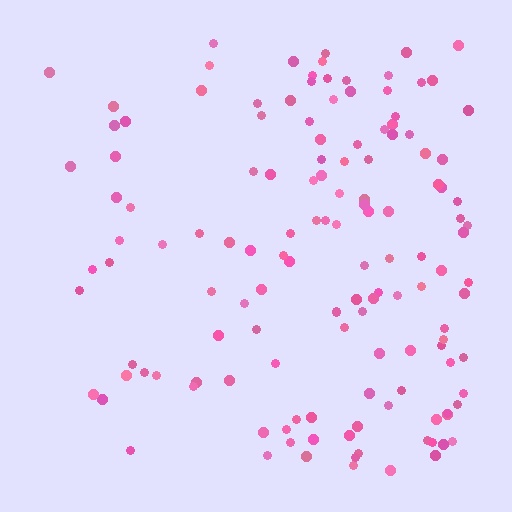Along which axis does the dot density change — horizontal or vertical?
Horizontal.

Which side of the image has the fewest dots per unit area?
The left.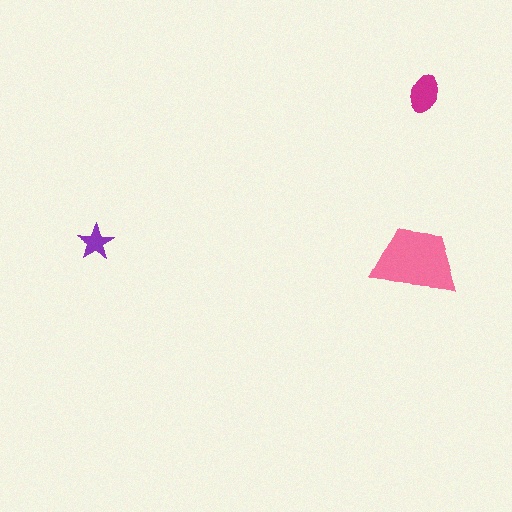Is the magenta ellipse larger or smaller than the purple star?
Larger.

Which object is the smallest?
The purple star.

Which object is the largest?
The pink trapezoid.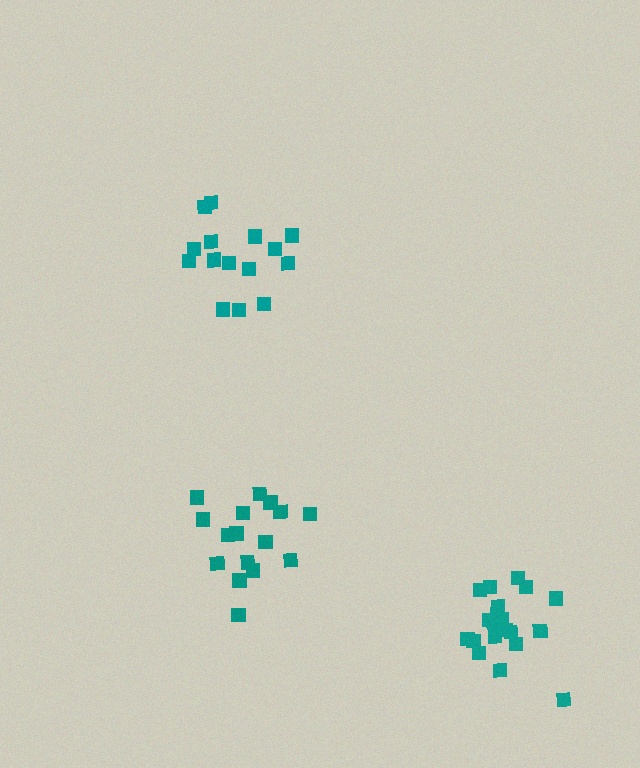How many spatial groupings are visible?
There are 3 spatial groupings.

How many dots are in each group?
Group 1: 16 dots, Group 2: 15 dots, Group 3: 20 dots (51 total).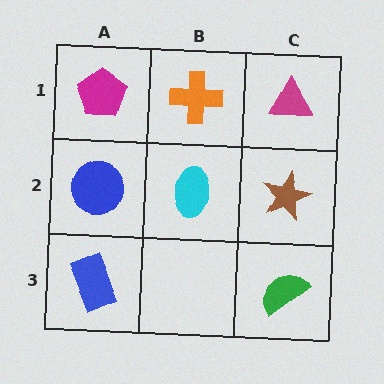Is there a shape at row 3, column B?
No, that cell is empty.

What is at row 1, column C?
A magenta triangle.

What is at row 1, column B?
An orange cross.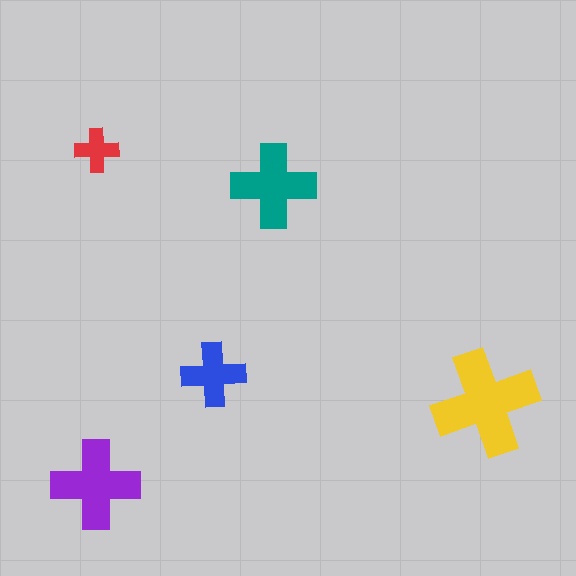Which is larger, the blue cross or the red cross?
The blue one.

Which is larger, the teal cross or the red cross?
The teal one.